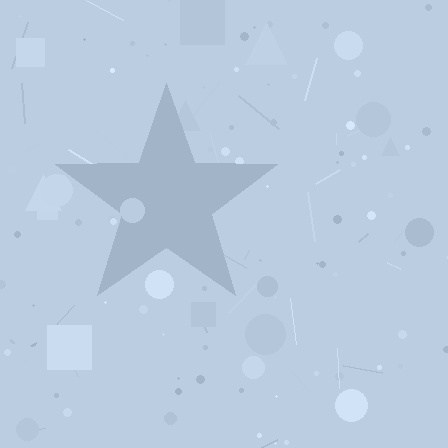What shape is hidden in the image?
A star is hidden in the image.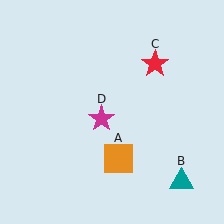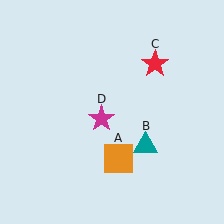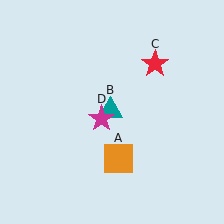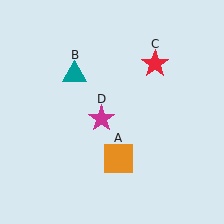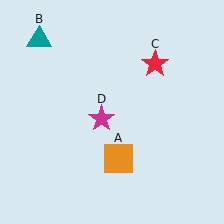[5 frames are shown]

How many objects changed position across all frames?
1 object changed position: teal triangle (object B).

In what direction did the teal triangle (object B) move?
The teal triangle (object B) moved up and to the left.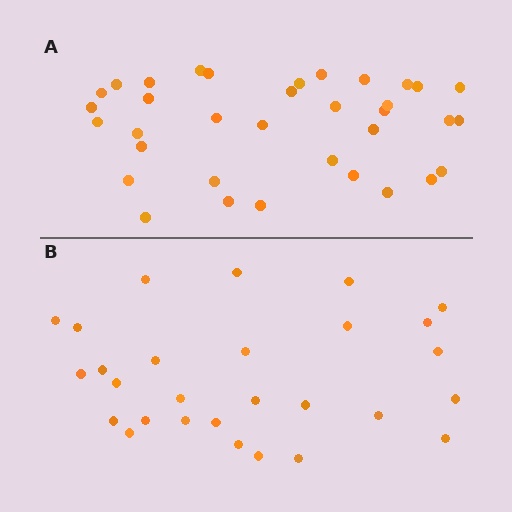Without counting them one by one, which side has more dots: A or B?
Region A (the top region) has more dots.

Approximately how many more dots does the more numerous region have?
Region A has roughly 8 or so more dots than region B.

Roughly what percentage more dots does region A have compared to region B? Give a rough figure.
About 25% more.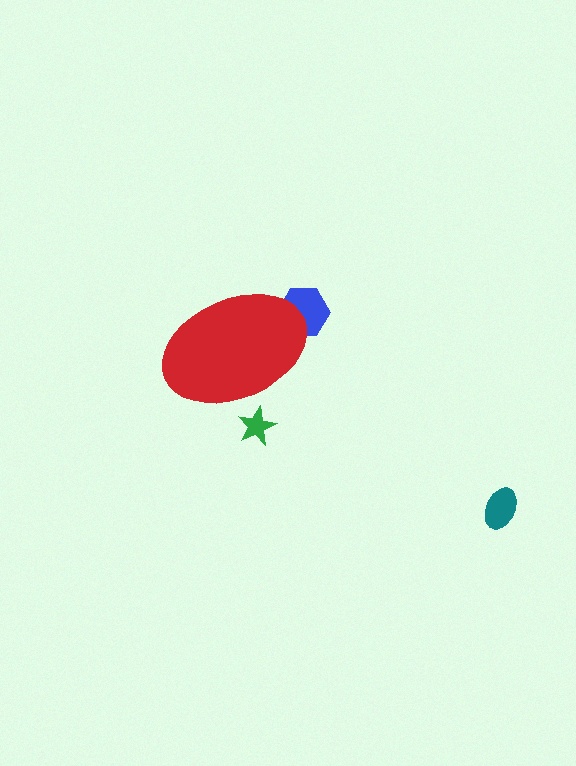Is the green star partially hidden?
Yes, the green star is partially hidden behind the red ellipse.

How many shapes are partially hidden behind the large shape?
2 shapes are partially hidden.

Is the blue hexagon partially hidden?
Yes, the blue hexagon is partially hidden behind the red ellipse.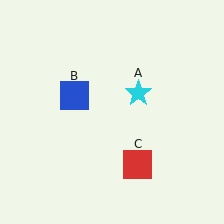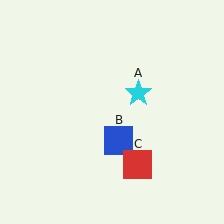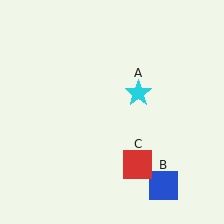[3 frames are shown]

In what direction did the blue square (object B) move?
The blue square (object B) moved down and to the right.